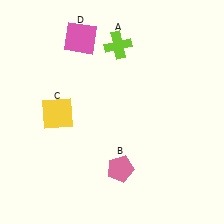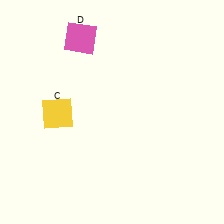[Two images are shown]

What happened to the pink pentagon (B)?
The pink pentagon (B) was removed in Image 2. It was in the bottom-right area of Image 1.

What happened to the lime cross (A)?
The lime cross (A) was removed in Image 2. It was in the top-right area of Image 1.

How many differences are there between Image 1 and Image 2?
There are 2 differences between the two images.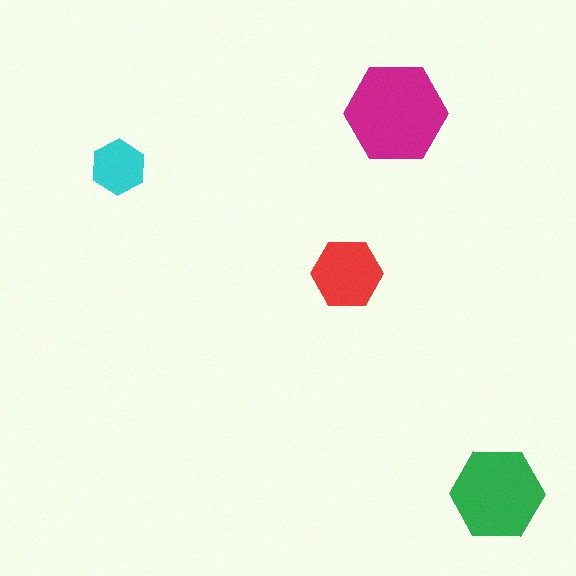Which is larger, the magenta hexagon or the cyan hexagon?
The magenta one.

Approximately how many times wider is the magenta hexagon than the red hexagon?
About 1.5 times wider.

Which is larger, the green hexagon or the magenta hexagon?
The magenta one.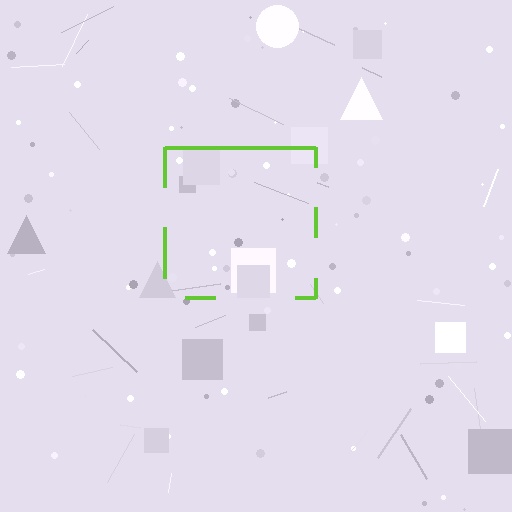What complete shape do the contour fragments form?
The contour fragments form a square.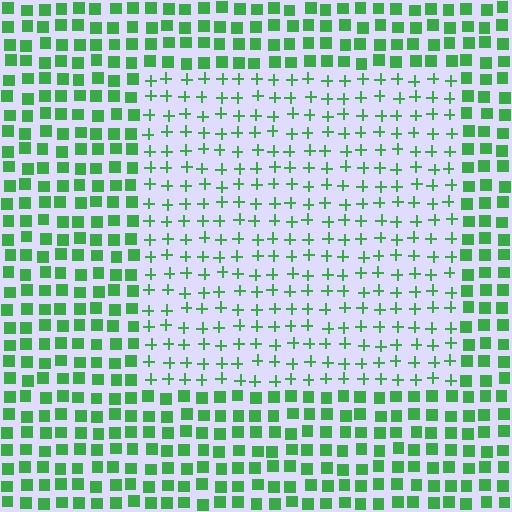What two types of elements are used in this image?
The image uses plus signs inside the rectangle region and squares outside it.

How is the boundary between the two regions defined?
The boundary is defined by a change in element shape: plus signs inside vs. squares outside. All elements share the same color and spacing.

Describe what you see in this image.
The image is filled with small green elements arranged in a uniform grid. A rectangle-shaped region contains plus signs, while the surrounding area contains squares. The boundary is defined purely by the change in element shape.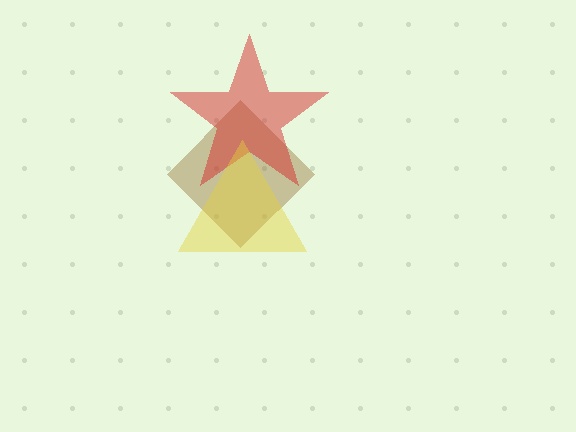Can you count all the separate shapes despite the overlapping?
Yes, there are 3 separate shapes.